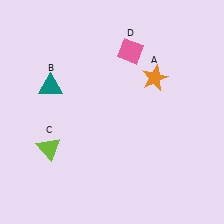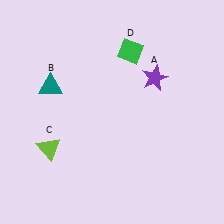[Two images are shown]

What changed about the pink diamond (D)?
In Image 1, D is pink. In Image 2, it changed to green.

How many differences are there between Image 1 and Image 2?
There are 2 differences between the two images.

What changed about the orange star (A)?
In Image 1, A is orange. In Image 2, it changed to purple.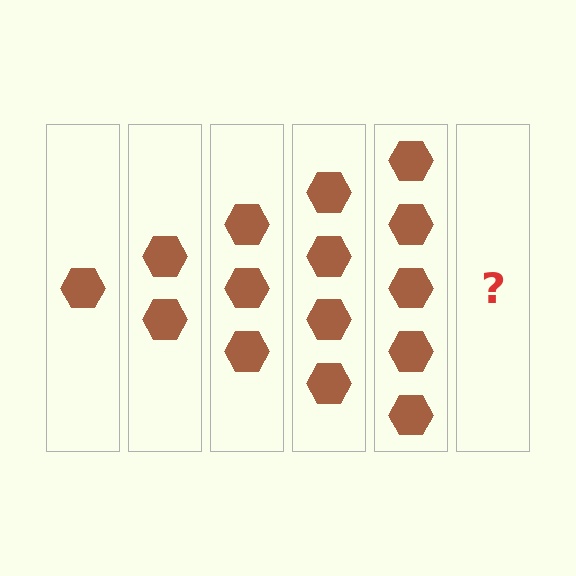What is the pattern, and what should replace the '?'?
The pattern is that each step adds one more hexagon. The '?' should be 6 hexagons.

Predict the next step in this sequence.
The next step is 6 hexagons.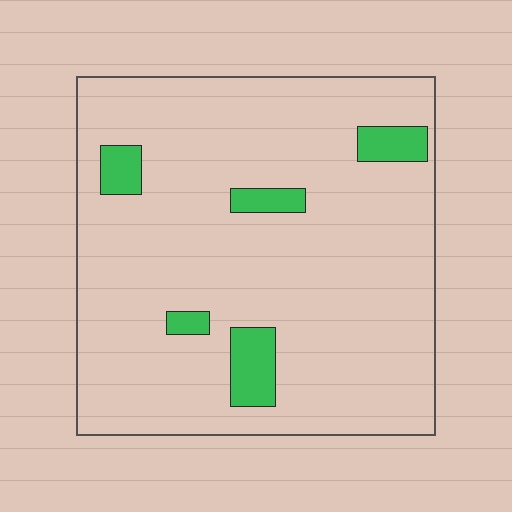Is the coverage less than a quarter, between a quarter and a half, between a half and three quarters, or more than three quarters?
Less than a quarter.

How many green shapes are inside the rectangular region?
5.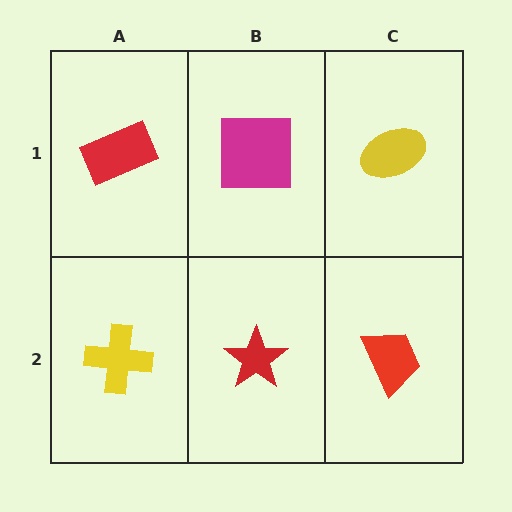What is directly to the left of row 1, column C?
A magenta square.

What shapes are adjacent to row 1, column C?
A red trapezoid (row 2, column C), a magenta square (row 1, column B).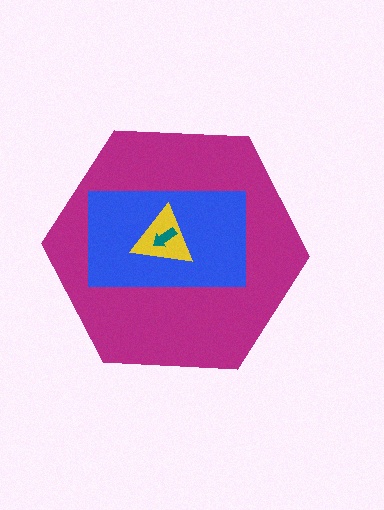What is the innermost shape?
The teal arrow.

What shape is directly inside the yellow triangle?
The teal arrow.